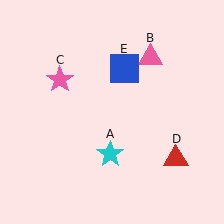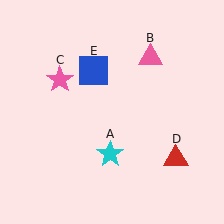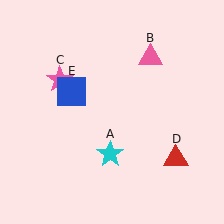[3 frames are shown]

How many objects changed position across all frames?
1 object changed position: blue square (object E).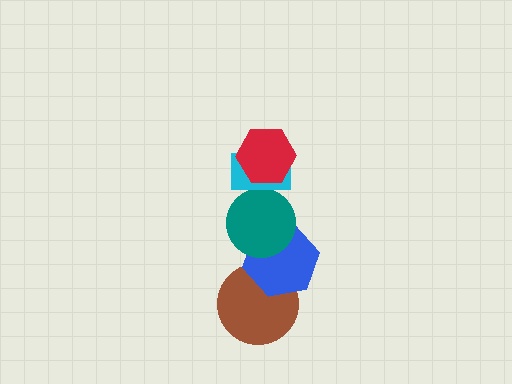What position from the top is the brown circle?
The brown circle is 5th from the top.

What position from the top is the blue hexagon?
The blue hexagon is 4th from the top.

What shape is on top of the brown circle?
The blue hexagon is on top of the brown circle.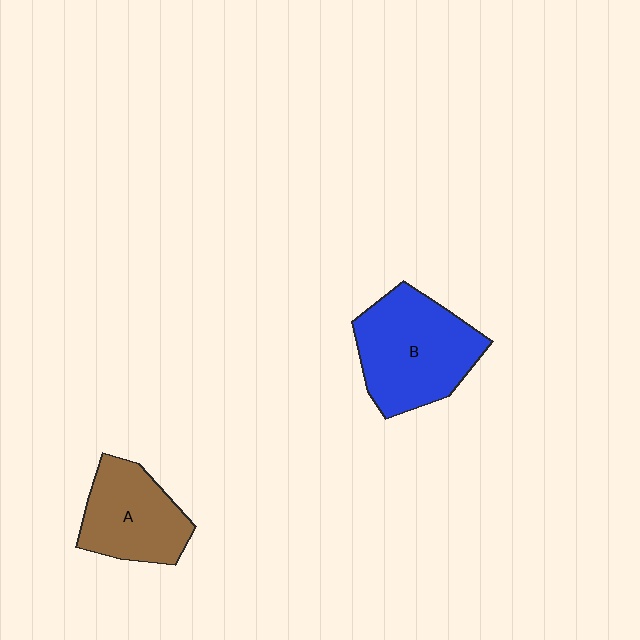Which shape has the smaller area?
Shape A (brown).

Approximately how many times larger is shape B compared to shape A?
Approximately 1.3 times.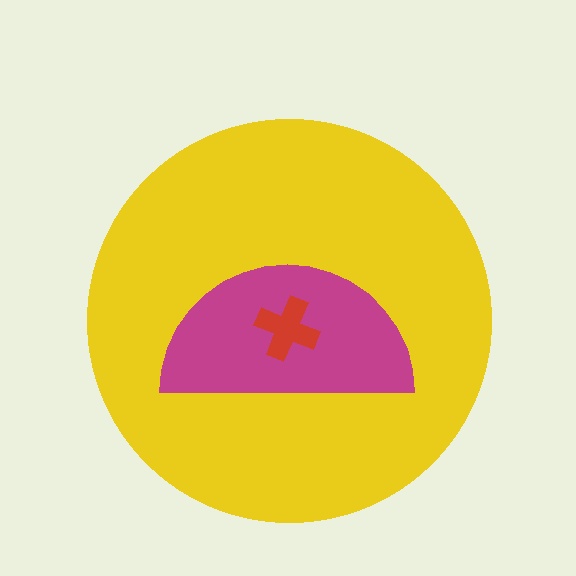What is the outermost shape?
The yellow circle.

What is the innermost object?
The red cross.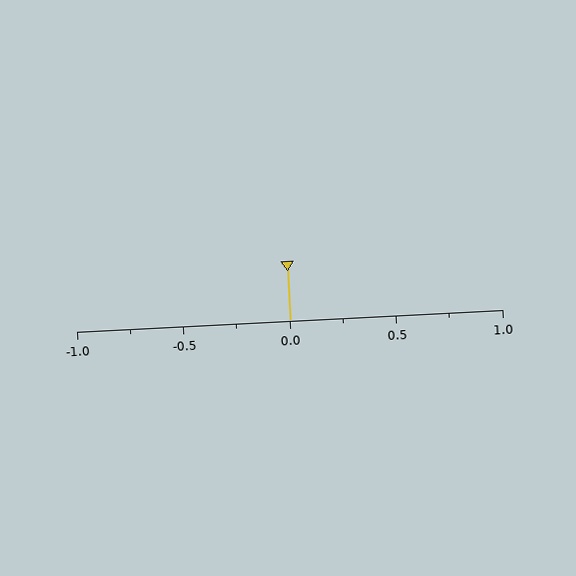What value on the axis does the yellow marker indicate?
The marker indicates approximately 0.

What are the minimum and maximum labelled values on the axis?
The axis runs from -1.0 to 1.0.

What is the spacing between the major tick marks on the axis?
The major ticks are spaced 0.5 apart.